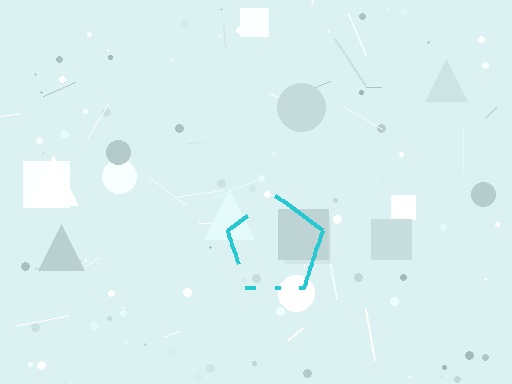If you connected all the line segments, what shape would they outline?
They would outline a pentagon.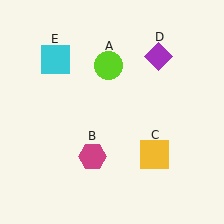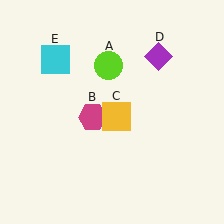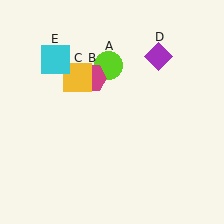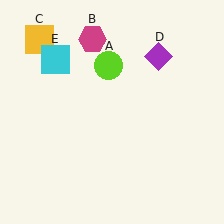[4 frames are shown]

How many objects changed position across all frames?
2 objects changed position: magenta hexagon (object B), yellow square (object C).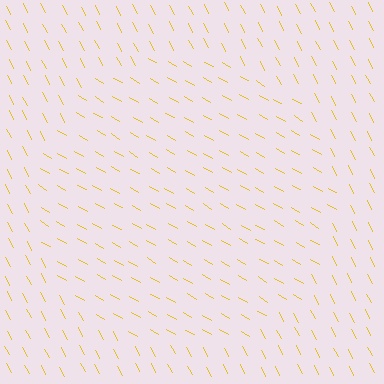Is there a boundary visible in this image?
Yes, there is a texture boundary formed by a change in line orientation.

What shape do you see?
I see a circle.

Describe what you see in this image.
The image is filled with small yellow line segments. A circle region in the image has lines oriented differently from the surrounding lines, creating a visible texture boundary.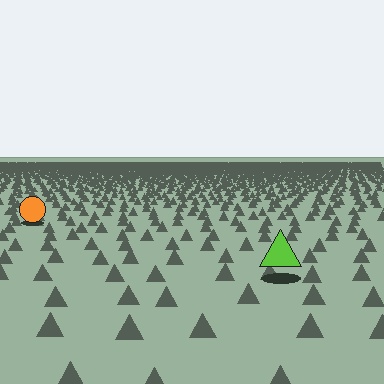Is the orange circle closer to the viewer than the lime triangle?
No. The lime triangle is closer — you can tell from the texture gradient: the ground texture is coarser near it.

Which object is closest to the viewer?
The lime triangle is closest. The texture marks near it are larger and more spread out.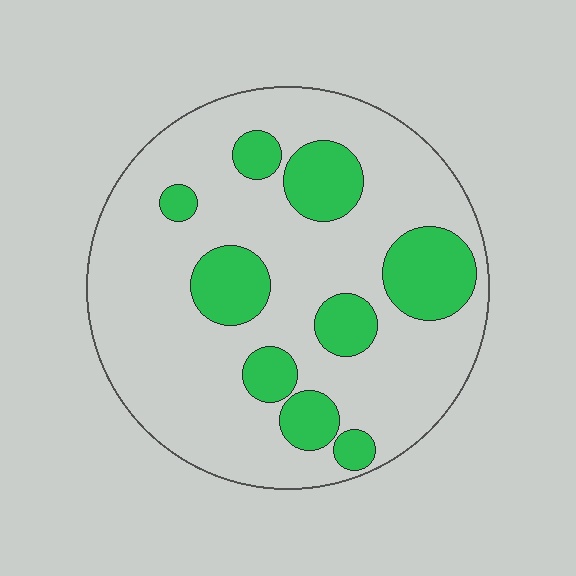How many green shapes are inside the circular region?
9.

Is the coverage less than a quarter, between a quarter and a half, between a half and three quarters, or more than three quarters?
Less than a quarter.